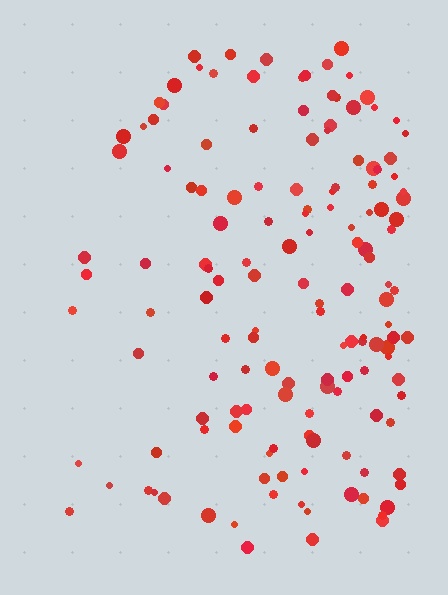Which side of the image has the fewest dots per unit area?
The left.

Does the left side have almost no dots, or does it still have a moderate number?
Still a moderate number, just noticeably fewer than the right.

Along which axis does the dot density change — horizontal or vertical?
Horizontal.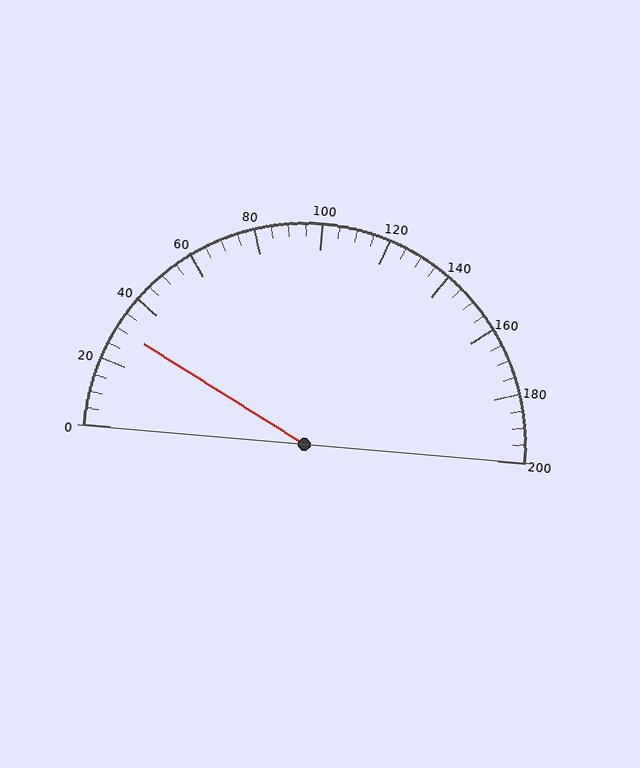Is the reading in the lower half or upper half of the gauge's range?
The reading is in the lower half of the range (0 to 200).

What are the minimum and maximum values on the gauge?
The gauge ranges from 0 to 200.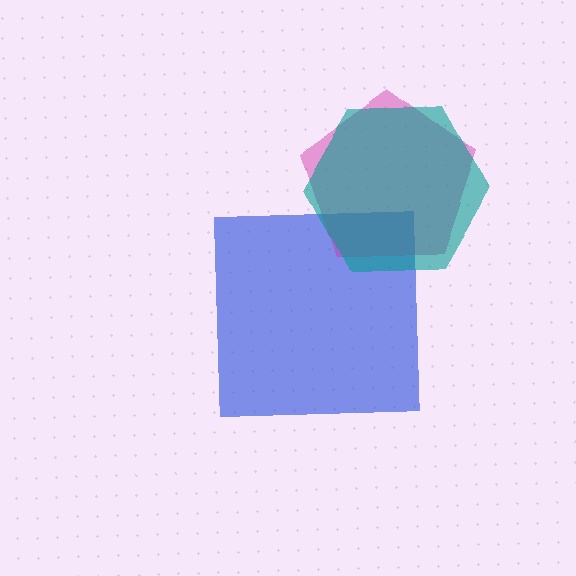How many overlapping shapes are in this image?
There are 3 overlapping shapes in the image.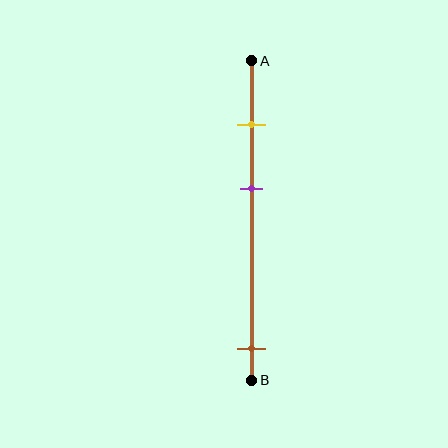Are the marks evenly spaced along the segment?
No, the marks are not evenly spaced.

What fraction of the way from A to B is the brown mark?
The brown mark is approximately 90% (0.9) of the way from A to B.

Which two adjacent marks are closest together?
The yellow and purple marks are the closest adjacent pair.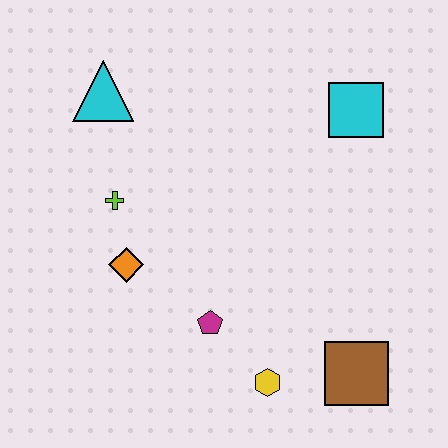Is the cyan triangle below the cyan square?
No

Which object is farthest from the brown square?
The cyan triangle is farthest from the brown square.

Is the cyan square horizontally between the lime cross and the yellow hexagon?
No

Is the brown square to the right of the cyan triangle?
Yes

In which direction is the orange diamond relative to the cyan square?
The orange diamond is to the left of the cyan square.